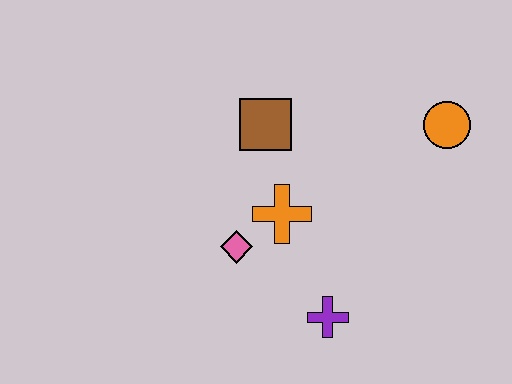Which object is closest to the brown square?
The orange cross is closest to the brown square.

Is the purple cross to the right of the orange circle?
No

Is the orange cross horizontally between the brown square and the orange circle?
Yes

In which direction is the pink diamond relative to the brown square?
The pink diamond is below the brown square.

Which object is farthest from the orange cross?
The orange circle is farthest from the orange cross.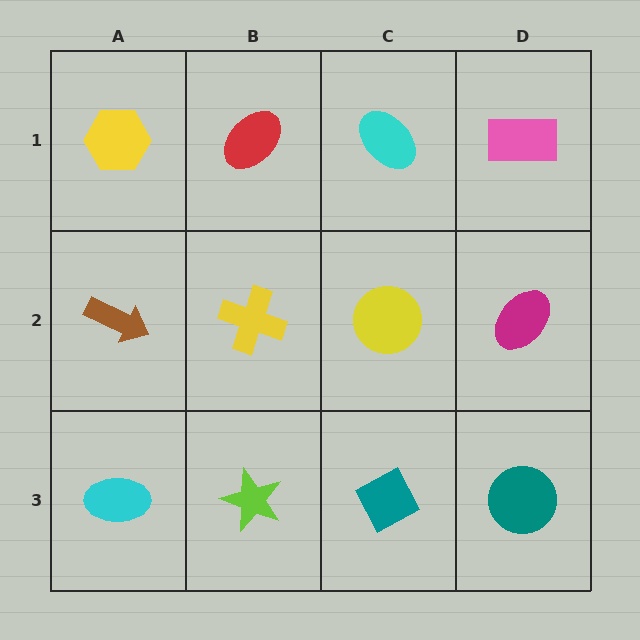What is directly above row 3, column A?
A brown arrow.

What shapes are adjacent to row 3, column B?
A yellow cross (row 2, column B), a cyan ellipse (row 3, column A), a teal diamond (row 3, column C).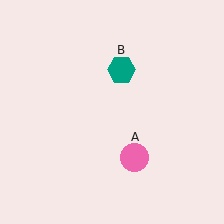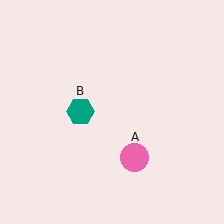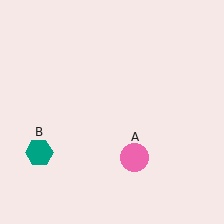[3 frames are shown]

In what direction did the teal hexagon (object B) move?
The teal hexagon (object B) moved down and to the left.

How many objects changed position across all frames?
1 object changed position: teal hexagon (object B).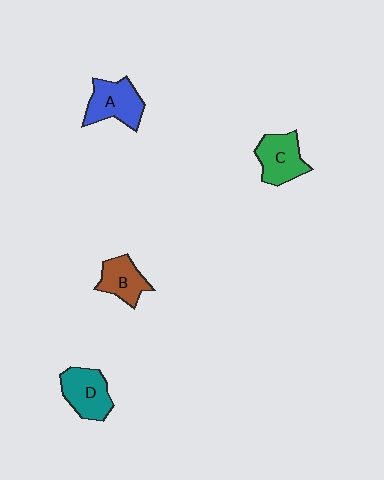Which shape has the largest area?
Shape A (blue).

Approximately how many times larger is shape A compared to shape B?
Approximately 1.3 times.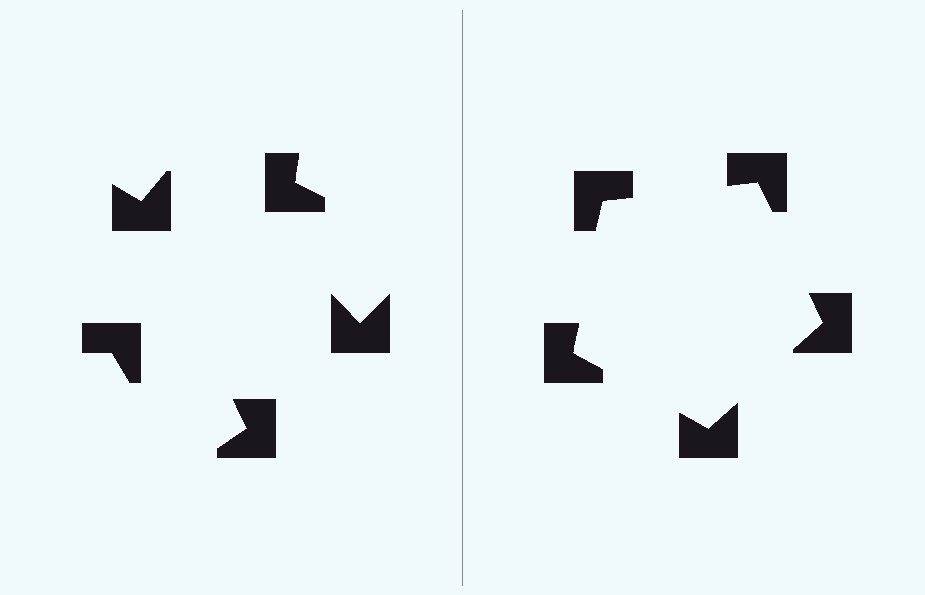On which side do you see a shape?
An illusory pentagon appears on the right side. On the left side the wedge cuts are rotated, so no coherent shape forms.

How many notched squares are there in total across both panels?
10 — 5 on each side.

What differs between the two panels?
The notched squares are positioned identically on both sides; only the wedge orientations differ. On the right they align to a pentagon; on the left they are misaligned.